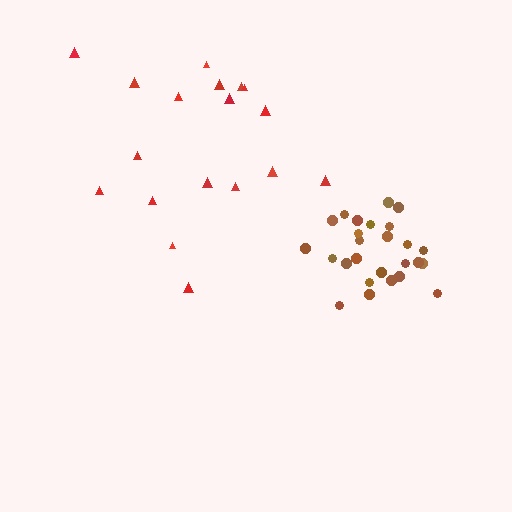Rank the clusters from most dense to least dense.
brown, red.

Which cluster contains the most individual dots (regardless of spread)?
Brown (26).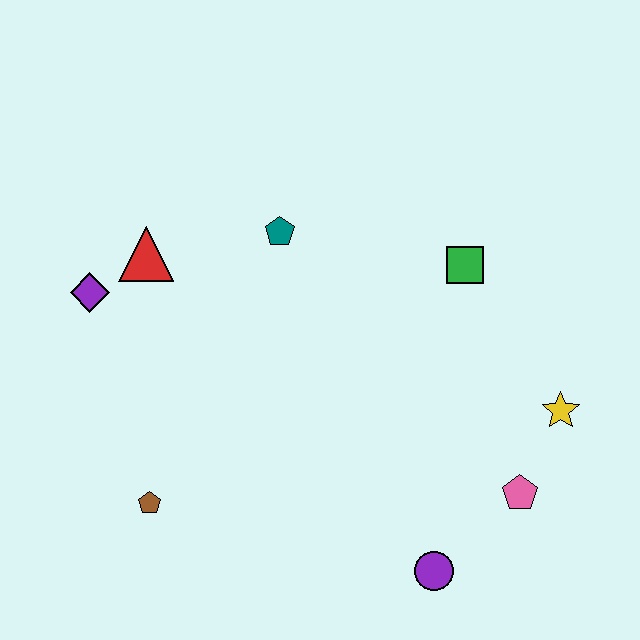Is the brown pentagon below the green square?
Yes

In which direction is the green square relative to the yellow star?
The green square is above the yellow star.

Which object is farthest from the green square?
The brown pentagon is farthest from the green square.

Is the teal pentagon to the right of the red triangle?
Yes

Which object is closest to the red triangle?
The purple diamond is closest to the red triangle.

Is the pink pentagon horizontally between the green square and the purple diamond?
No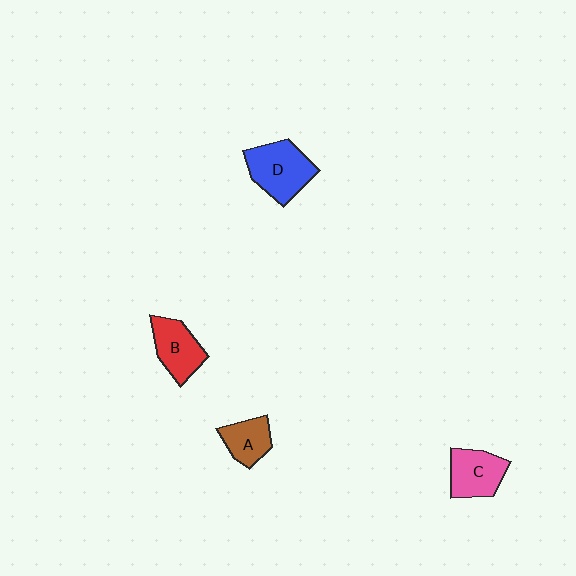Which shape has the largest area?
Shape D (blue).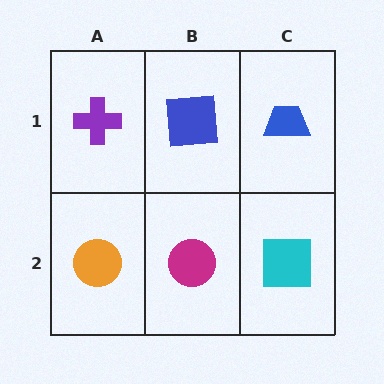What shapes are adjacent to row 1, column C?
A cyan square (row 2, column C), a blue square (row 1, column B).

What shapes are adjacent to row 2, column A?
A purple cross (row 1, column A), a magenta circle (row 2, column B).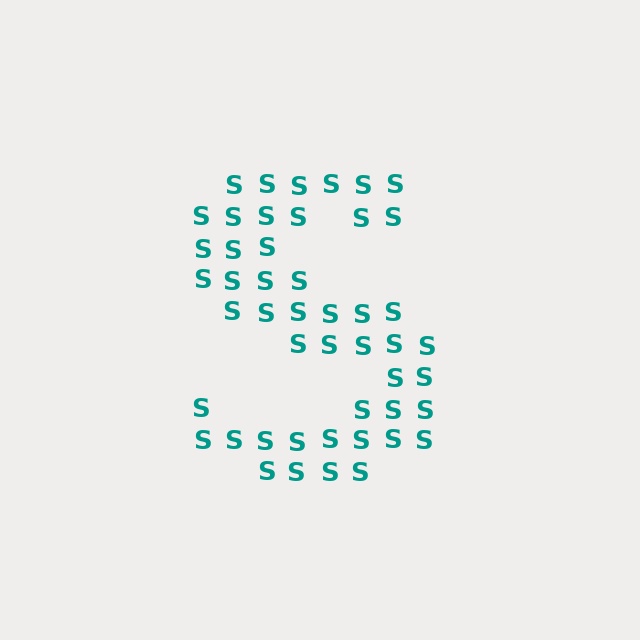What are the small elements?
The small elements are letter S's.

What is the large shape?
The large shape is the letter S.